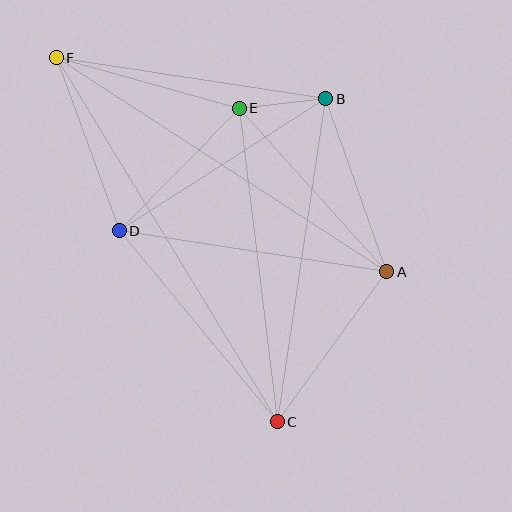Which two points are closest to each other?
Points B and E are closest to each other.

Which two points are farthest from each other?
Points C and F are farthest from each other.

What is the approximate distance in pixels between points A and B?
The distance between A and B is approximately 184 pixels.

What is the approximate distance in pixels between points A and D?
The distance between A and D is approximately 271 pixels.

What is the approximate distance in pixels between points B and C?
The distance between B and C is approximately 327 pixels.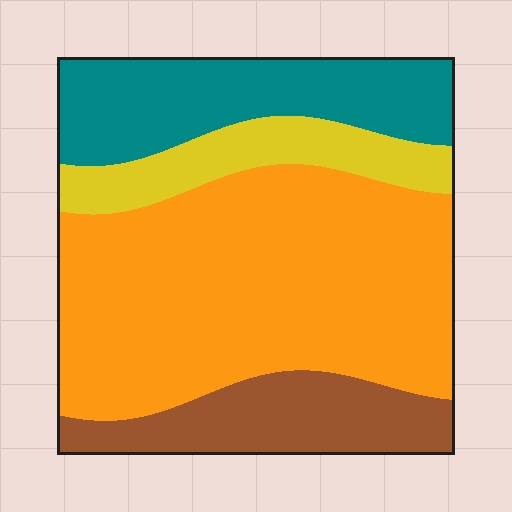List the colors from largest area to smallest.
From largest to smallest: orange, teal, brown, yellow.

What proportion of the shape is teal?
Teal takes up less than a quarter of the shape.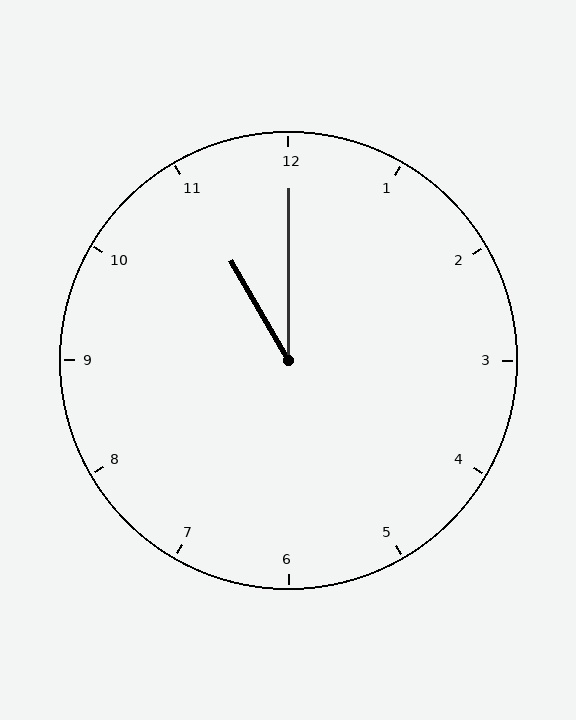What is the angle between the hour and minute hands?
Approximately 30 degrees.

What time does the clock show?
11:00.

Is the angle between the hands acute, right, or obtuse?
It is acute.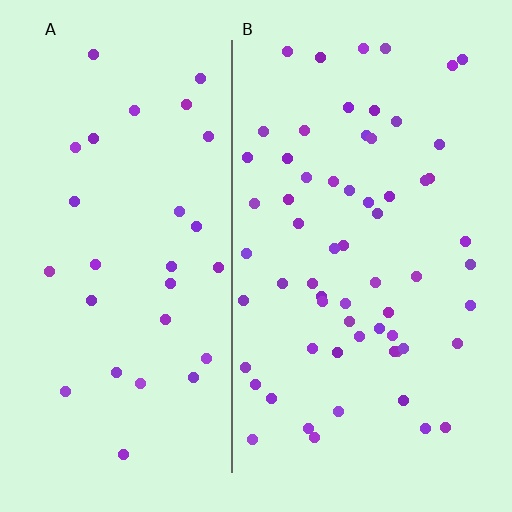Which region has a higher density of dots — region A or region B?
B (the right).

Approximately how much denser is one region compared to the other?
Approximately 2.1× — region B over region A.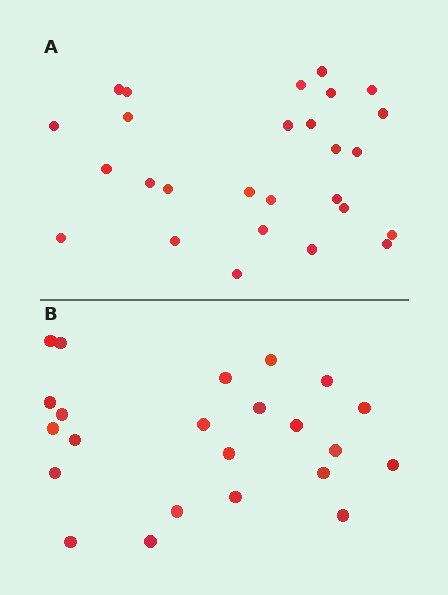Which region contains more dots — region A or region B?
Region A (the top region) has more dots.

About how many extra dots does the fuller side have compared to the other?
Region A has about 4 more dots than region B.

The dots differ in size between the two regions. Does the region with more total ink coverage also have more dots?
No. Region B has more total ink coverage because its dots are larger, but region A actually contains more individual dots. Total area can be misleading — the number of items is what matters here.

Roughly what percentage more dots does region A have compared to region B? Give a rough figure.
About 15% more.